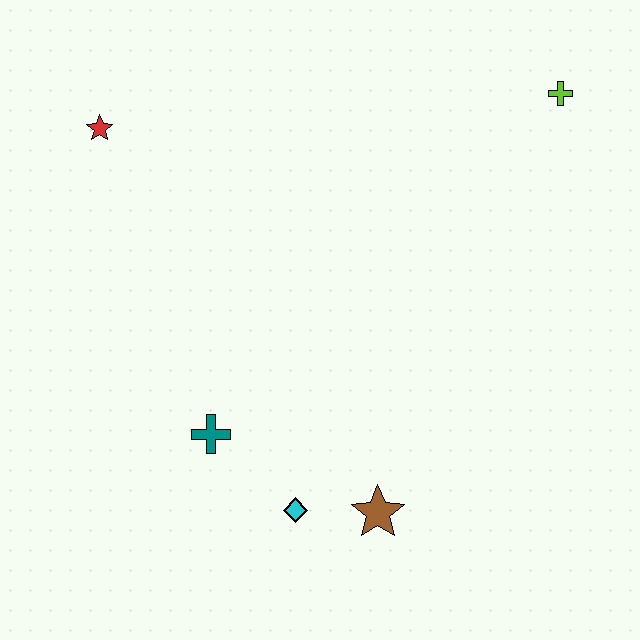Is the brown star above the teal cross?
No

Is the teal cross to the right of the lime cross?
No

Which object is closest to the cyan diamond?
The brown star is closest to the cyan diamond.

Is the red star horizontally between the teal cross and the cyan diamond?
No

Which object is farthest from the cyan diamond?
The lime cross is farthest from the cyan diamond.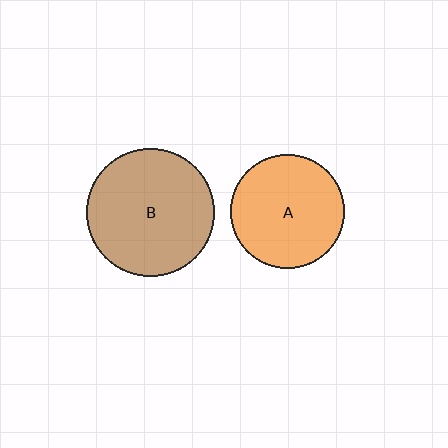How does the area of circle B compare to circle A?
Approximately 1.3 times.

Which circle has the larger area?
Circle B (brown).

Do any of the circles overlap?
No, none of the circles overlap.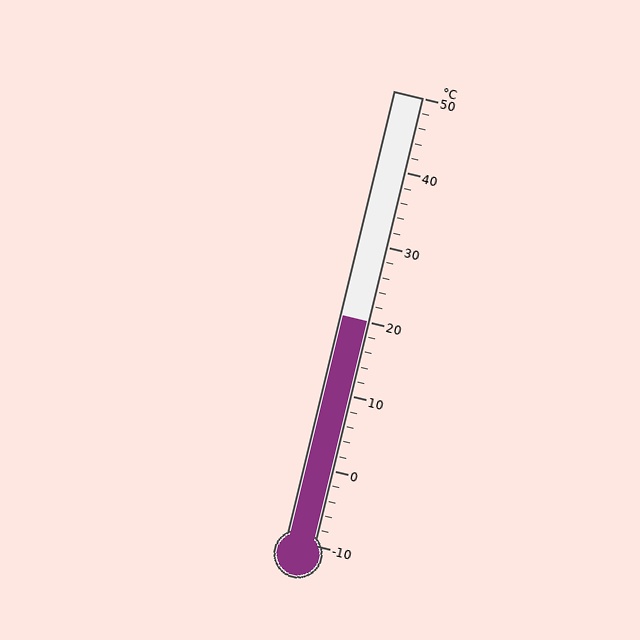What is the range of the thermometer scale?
The thermometer scale ranges from -10°C to 50°C.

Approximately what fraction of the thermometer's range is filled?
The thermometer is filled to approximately 50% of its range.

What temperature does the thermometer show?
The thermometer shows approximately 20°C.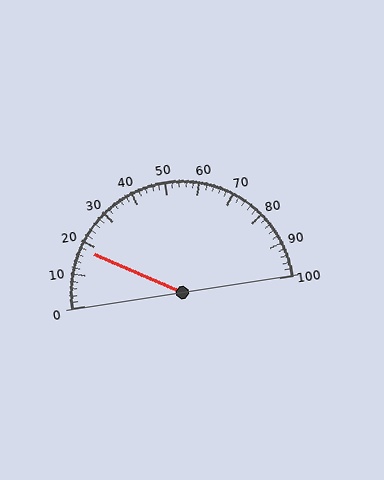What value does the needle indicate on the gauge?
The needle indicates approximately 18.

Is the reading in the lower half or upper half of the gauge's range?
The reading is in the lower half of the range (0 to 100).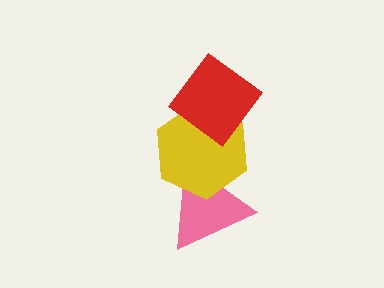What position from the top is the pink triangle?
The pink triangle is 3rd from the top.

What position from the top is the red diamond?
The red diamond is 1st from the top.